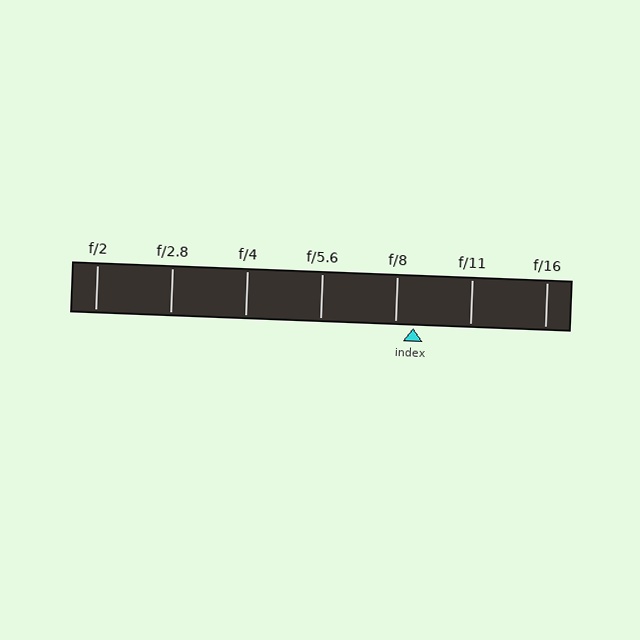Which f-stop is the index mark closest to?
The index mark is closest to f/8.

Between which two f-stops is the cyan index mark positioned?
The index mark is between f/8 and f/11.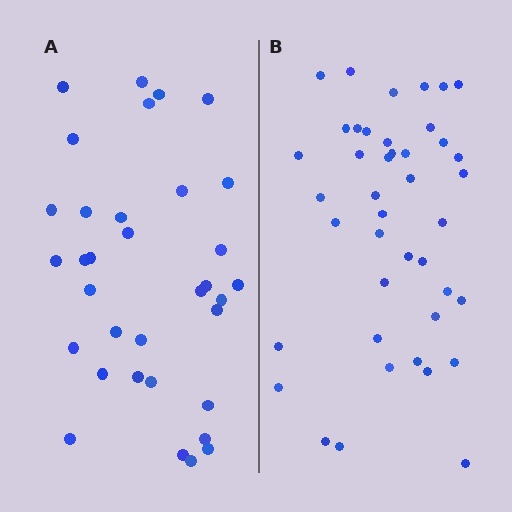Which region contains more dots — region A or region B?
Region B (the right region) has more dots.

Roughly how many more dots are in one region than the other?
Region B has roughly 8 or so more dots than region A.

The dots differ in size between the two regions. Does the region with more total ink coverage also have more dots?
No. Region A has more total ink coverage because its dots are larger, but region B actually contains more individual dots. Total area can be misleading — the number of items is what matters here.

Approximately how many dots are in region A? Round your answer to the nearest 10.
About 30 dots. (The exact count is 34, which rounds to 30.)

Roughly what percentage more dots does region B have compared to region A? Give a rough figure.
About 25% more.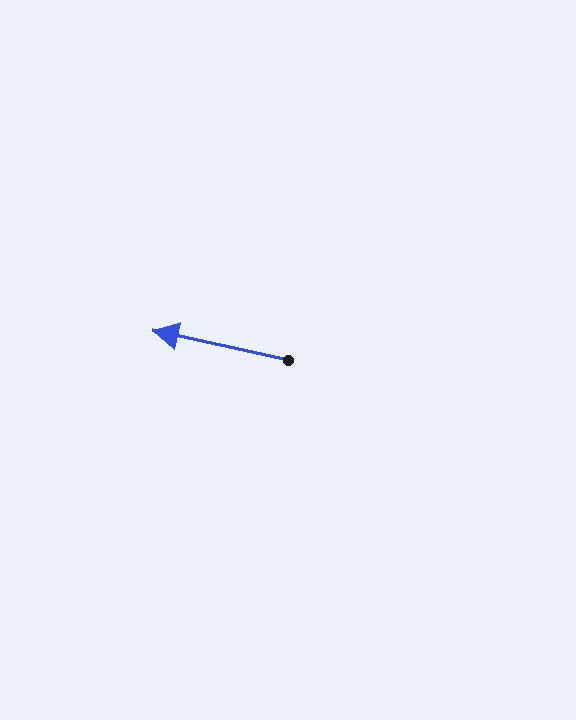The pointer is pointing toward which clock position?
Roughly 9 o'clock.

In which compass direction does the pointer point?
West.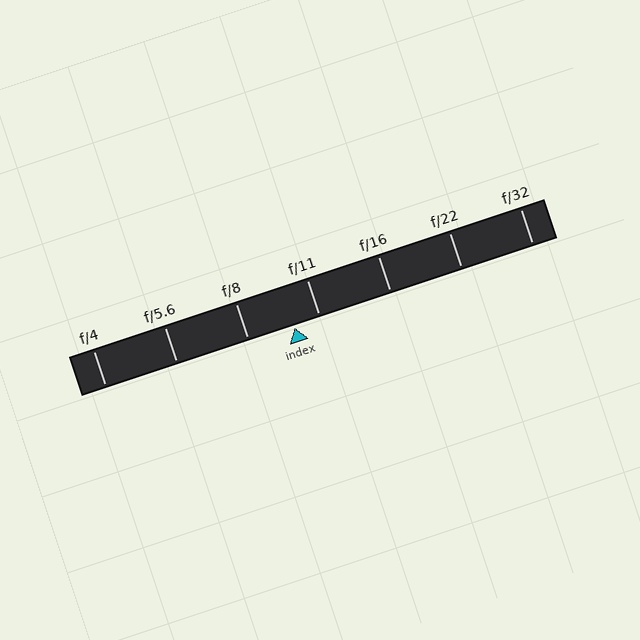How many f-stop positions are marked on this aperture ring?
There are 7 f-stop positions marked.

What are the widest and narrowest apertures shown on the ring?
The widest aperture shown is f/4 and the narrowest is f/32.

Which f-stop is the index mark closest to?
The index mark is closest to f/11.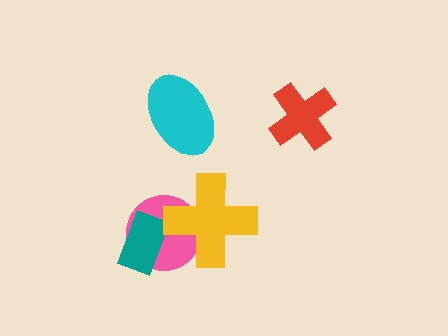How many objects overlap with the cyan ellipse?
0 objects overlap with the cyan ellipse.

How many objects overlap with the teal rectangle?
1 object overlaps with the teal rectangle.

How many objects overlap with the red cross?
0 objects overlap with the red cross.